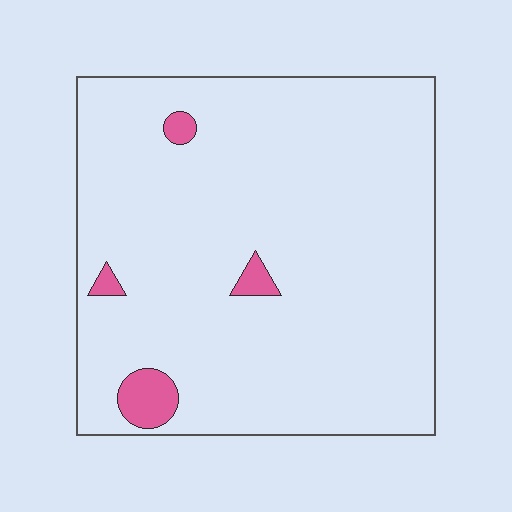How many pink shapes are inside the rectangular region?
4.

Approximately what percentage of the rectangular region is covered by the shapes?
Approximately 5%.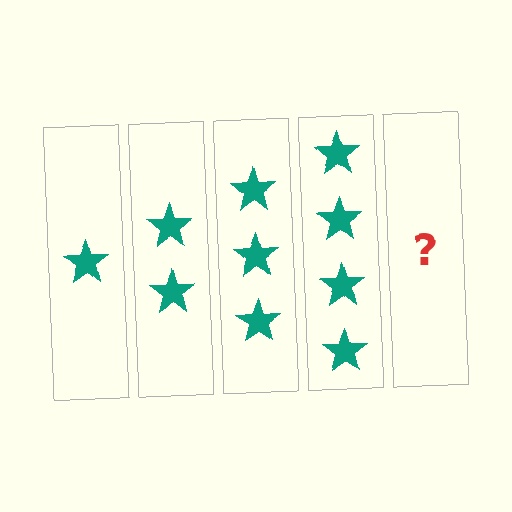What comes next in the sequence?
The next element should be 5 stars.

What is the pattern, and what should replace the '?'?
The pattern is that each step adds one more star. The '?' should be 5 stars.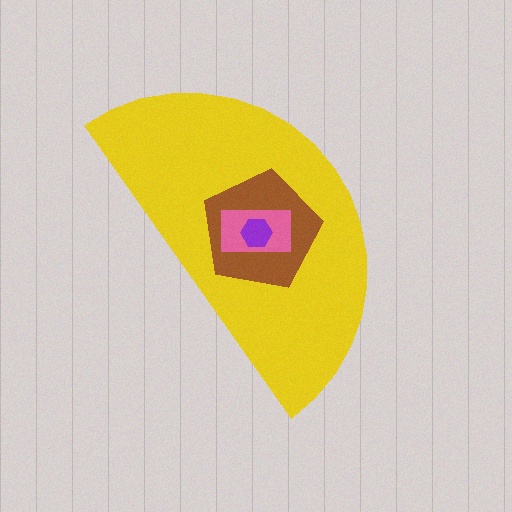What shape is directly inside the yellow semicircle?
The brown pentagon.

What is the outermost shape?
The yellow semicircle.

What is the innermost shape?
The purple hexagon.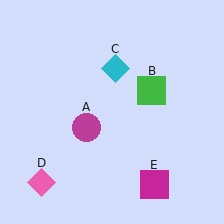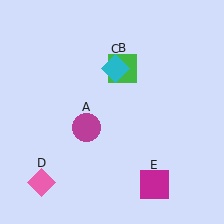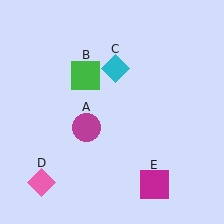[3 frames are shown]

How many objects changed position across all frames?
1 object changed position: green square (object B).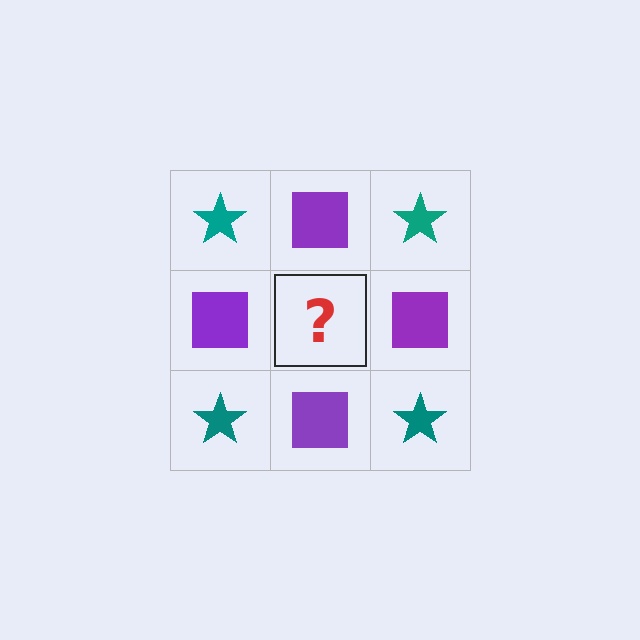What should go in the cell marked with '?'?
The missing cell should contain a teal star.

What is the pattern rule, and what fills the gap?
The rule is that it alternates teal star and purple square in a checkerboard pattern. The gap should be filled with a teal star.